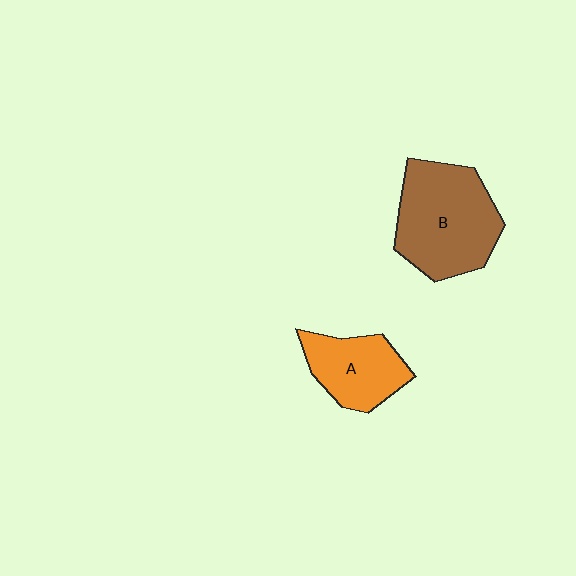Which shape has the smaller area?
Shape A (orange).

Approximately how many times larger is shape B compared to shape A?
Approximately 1.6 times.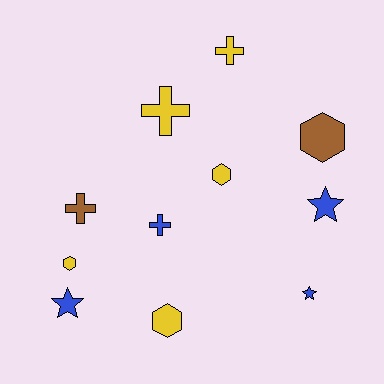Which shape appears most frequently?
Cross, with 4 objects.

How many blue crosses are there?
There is 1 blue cross.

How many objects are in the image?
There are 11 objects.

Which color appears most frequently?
Yellow, with 5 objects.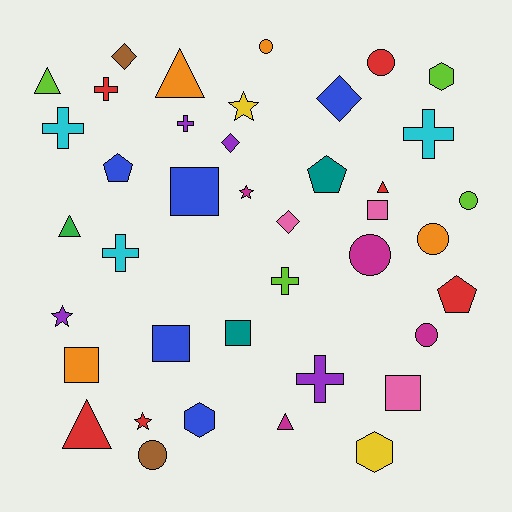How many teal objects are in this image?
There are 2 teal objects.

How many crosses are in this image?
There are 7 crosses.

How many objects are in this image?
There are 40 objects.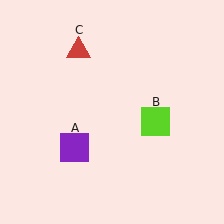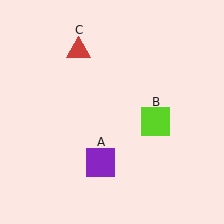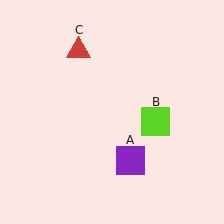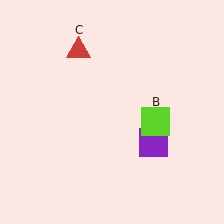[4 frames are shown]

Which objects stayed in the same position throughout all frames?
Lime square (object B) and red triangle (object C) remained stationary.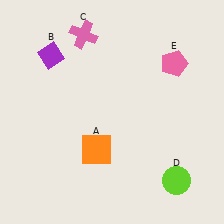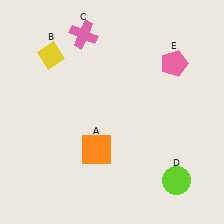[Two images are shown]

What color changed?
The diamond (B) changed from purple in Image 1 to yellow in Image 2.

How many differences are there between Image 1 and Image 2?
There is 1 difference between the two images.